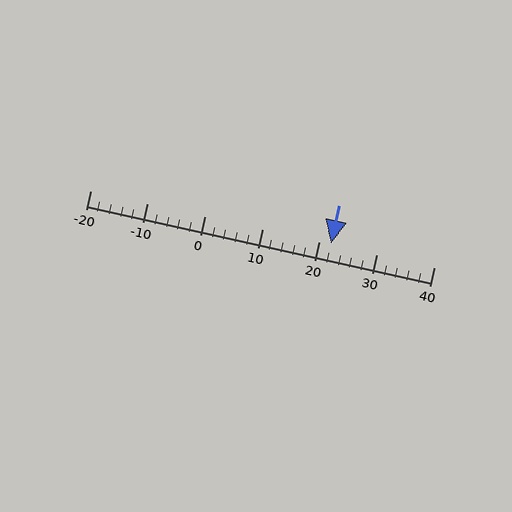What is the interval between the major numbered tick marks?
The major tick marks are spaced 10 units apart.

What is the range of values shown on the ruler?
The ruler shows values from -20 to 40.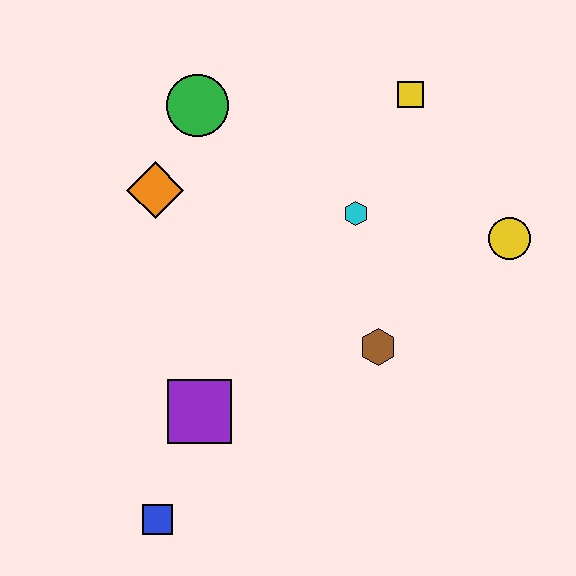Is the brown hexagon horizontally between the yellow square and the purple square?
Yes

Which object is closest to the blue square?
The purple square is closest to the blue square.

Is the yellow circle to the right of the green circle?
Yes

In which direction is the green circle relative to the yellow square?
The green circle is to the left of the yellow square.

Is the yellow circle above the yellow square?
No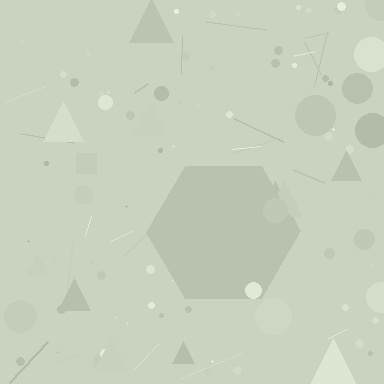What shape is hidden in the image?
A hexagon is hidden in the image.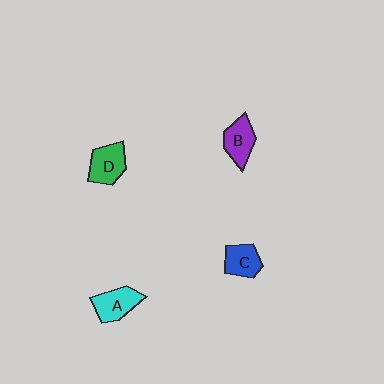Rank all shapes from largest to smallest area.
From largest to smallest: A (cyan), D (green), B (purple), C (blue).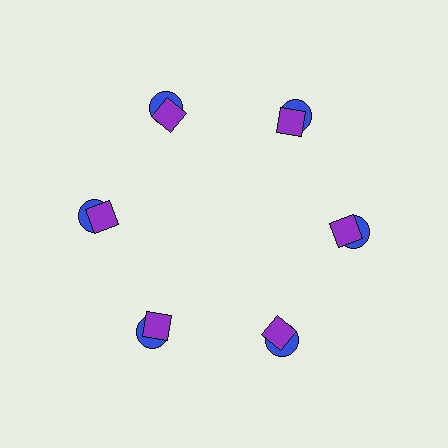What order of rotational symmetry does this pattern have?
This pattern has 6-fold rotational symmetry.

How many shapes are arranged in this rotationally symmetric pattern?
There are 12 shapes, arranged in 6 groups of 2.